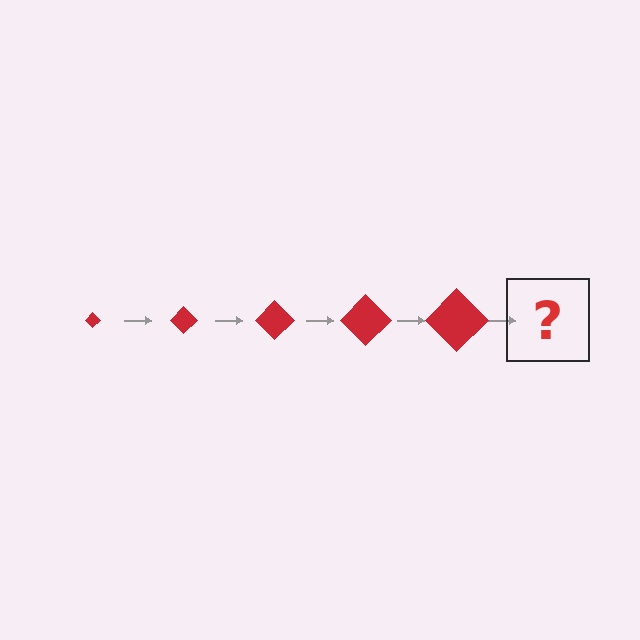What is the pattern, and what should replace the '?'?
The pattern is that the diamond gets progressively larger each step. The '?' should be a red diamond, larger than the previous one.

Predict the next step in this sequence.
The next step is a red diamond, larger than the previous one.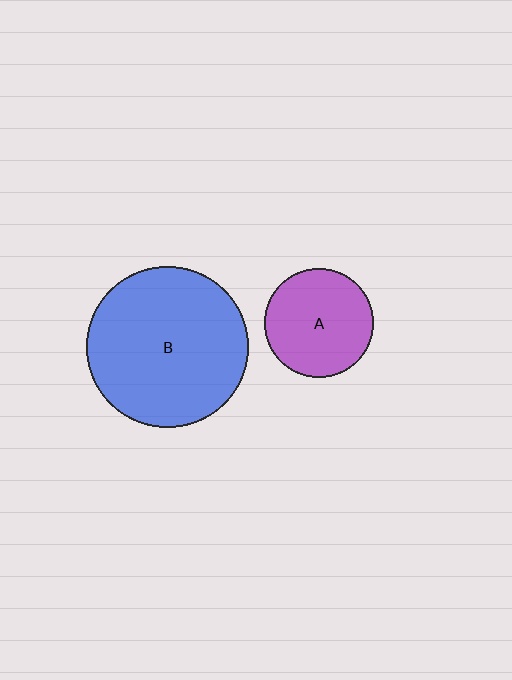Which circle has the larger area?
Circle B (blue).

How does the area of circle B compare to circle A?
Approximately 2.2 times.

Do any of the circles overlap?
No, none of the circles overlap.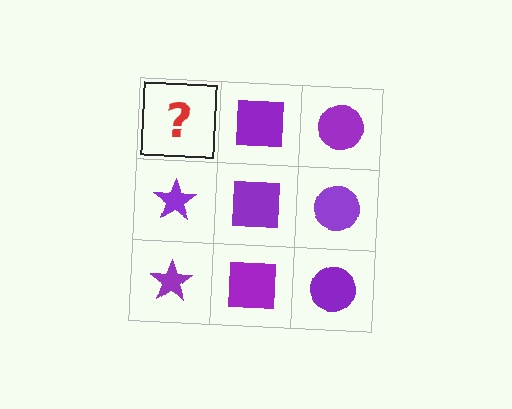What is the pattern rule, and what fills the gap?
The rule is that each column has a consistent shape. The gap should be filled with a purple star.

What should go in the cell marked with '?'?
The missing cell should contain a purple star.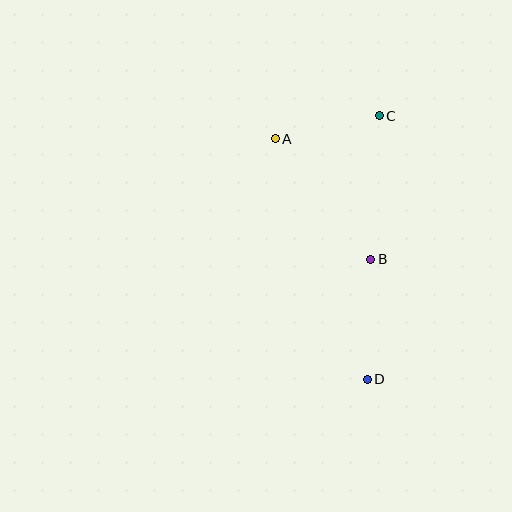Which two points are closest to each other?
Points A and C are closest to each other.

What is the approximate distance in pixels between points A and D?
The distance between A and D is approximately 258 pixels.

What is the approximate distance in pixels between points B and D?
The distance between B and D is approximately 120 pixels.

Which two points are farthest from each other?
Points C and D are farthest from each other.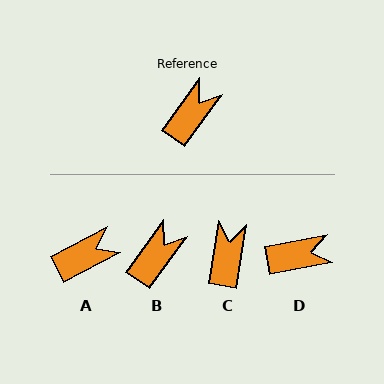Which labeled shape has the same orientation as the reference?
B.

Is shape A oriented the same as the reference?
No, it is off by about 27 degrees.